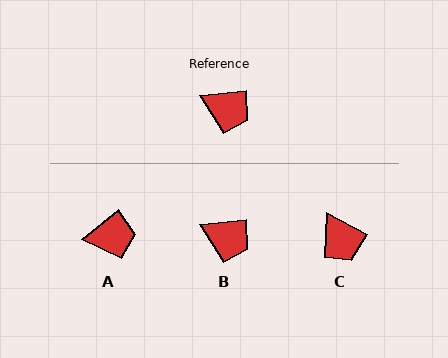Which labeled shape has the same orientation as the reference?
B.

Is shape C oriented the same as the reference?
No, it is off by about 35 degrees.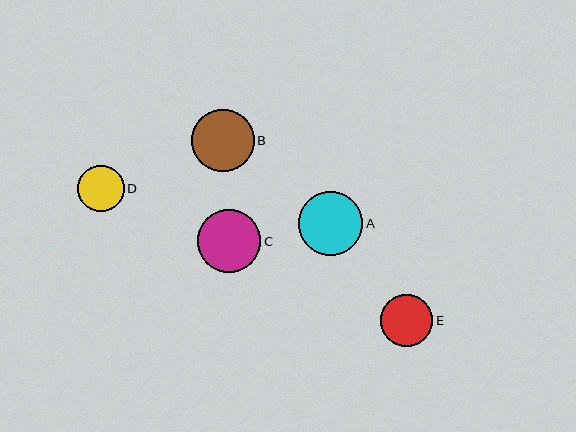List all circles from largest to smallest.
From largest to smallest: A, C, B, E, D.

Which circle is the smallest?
Circle D is the smallest with a size of approximately 46 pixels.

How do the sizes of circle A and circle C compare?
Circle A and circle C are approximately the same size.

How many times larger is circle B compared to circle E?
Circle B is approximately 1.2 times the size of circle E.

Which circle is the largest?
Circle A is the largest with a size of approximately 64 pixels.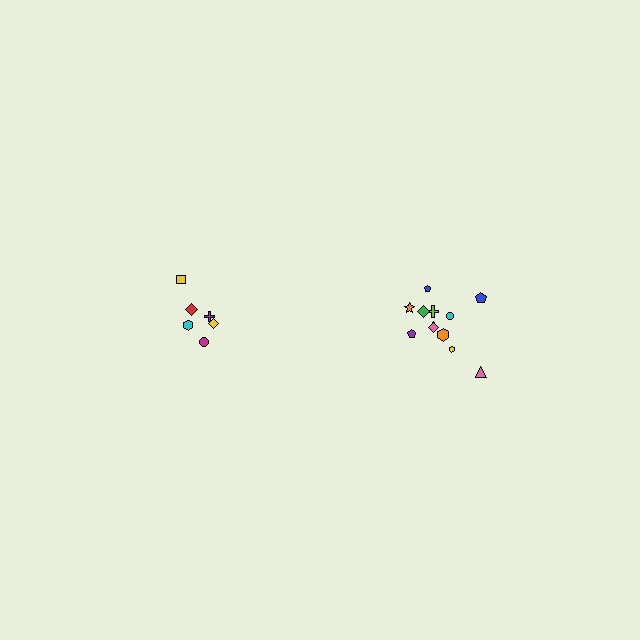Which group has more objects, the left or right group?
The right group.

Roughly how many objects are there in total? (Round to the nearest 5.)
Roughly 20 objects in total.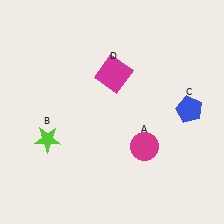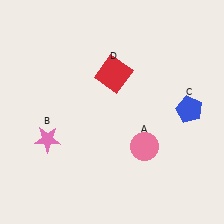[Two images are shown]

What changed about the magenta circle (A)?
In Image 1, A is magenta. In Image 2, it changed to pink.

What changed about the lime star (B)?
In Image 1, B is lime. In Image 2, it changed to pink.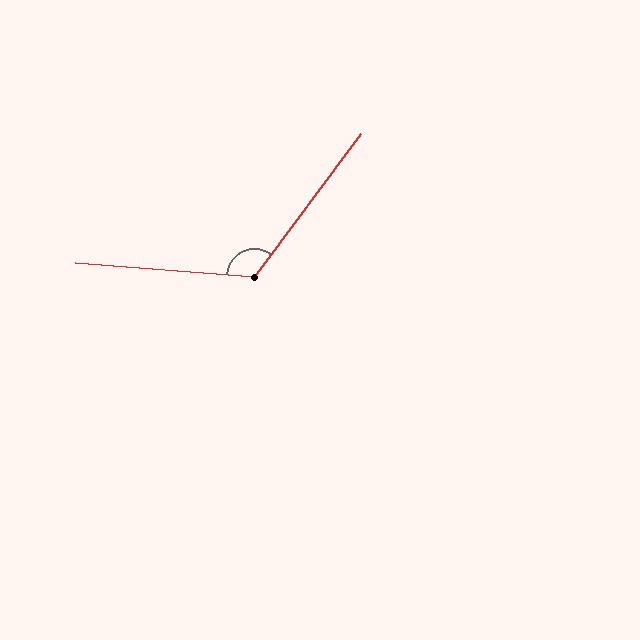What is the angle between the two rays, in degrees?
Approximately 122 degrees.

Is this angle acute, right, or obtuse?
It is obtuse.